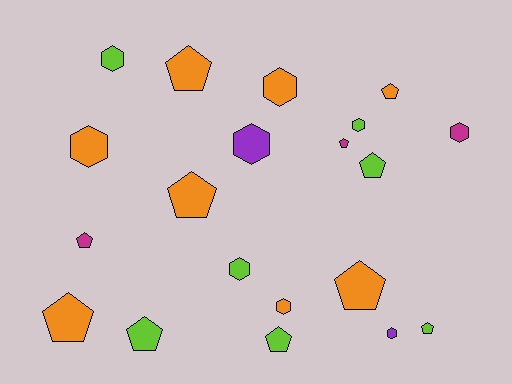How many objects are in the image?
There are 20 objects.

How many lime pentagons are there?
There are 4 lime pentagons.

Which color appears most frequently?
Orange, with 8 objects.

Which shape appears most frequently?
Pentagon, with 11 objects.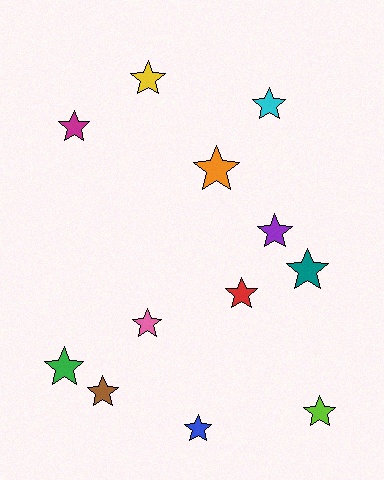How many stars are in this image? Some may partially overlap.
There are 12 stars.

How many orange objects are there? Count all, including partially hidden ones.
There is 1 orange object.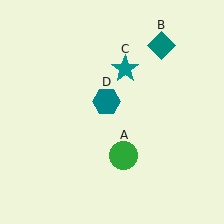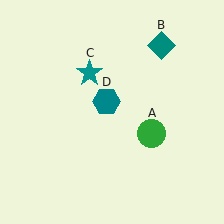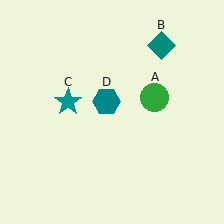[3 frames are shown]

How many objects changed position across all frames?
2 objects changed position: green circle (object A), teal star (object C).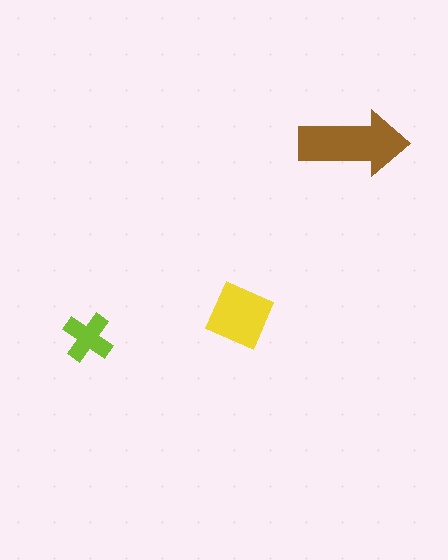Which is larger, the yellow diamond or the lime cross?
The yellow diamond.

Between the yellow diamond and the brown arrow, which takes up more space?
The brown arrow.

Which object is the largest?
The brown arrow.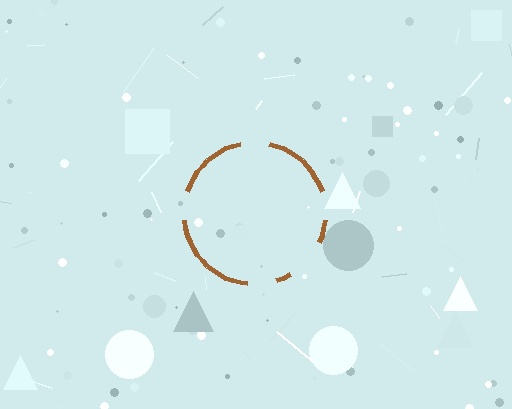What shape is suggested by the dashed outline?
The dashed outline suggests a circle.